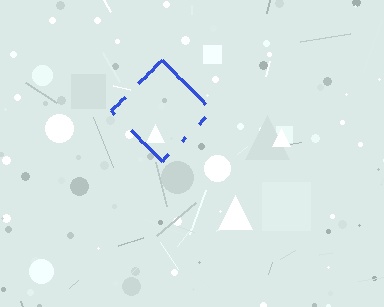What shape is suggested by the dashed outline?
The dashed outline suggests a diamond.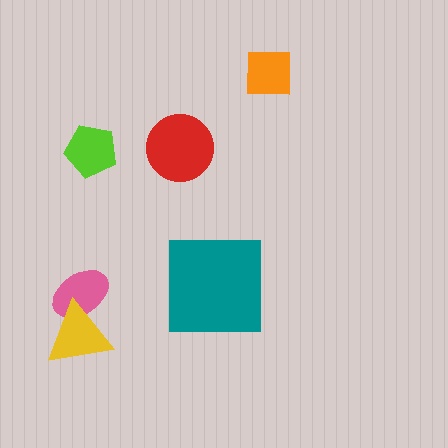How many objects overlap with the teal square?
0 objects overlap with the teal square.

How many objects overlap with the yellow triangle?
1 object overlaps with the yellow triangle.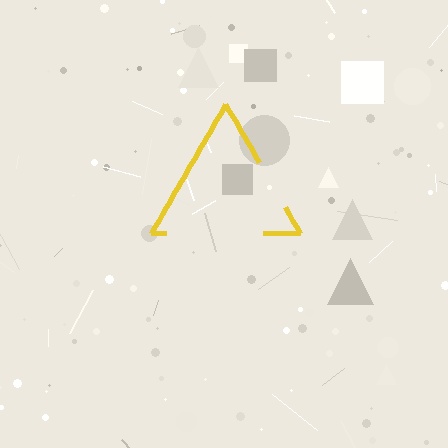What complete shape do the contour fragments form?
The contour fragments form a triangle.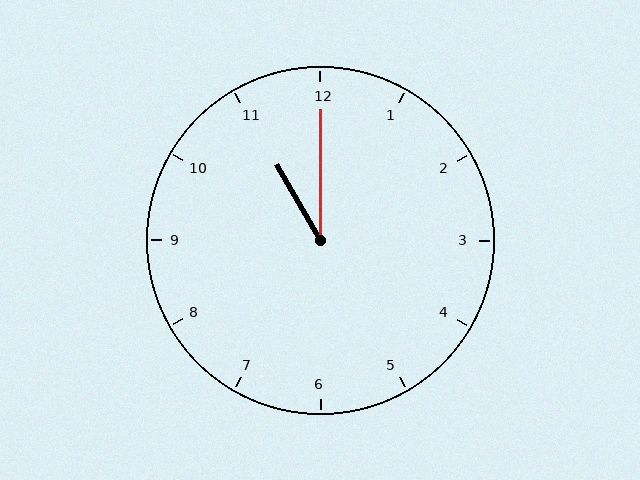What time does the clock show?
11:00.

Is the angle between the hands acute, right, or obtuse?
It is acute.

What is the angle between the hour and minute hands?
Approximately 30 degrees.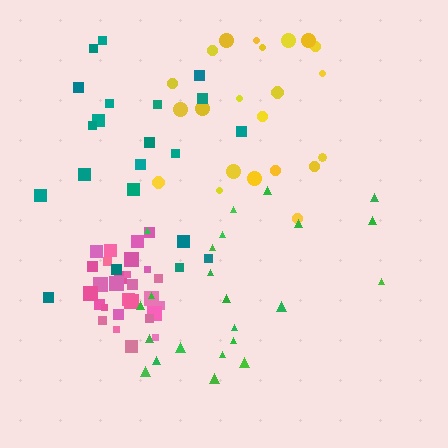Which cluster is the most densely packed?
Pink.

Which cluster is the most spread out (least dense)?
Yellow.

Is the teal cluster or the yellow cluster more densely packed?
Teal.